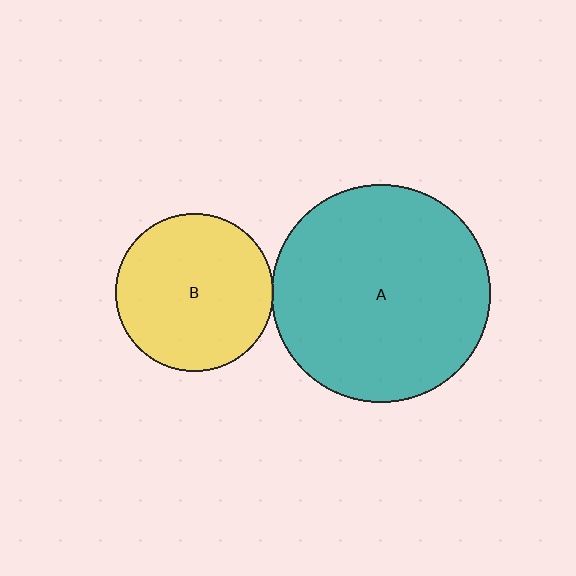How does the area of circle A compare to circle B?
Approximately 1.9 times.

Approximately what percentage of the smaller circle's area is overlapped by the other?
Approximately 5%.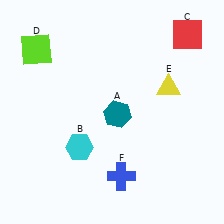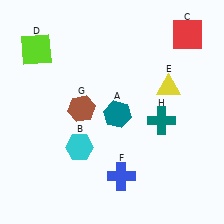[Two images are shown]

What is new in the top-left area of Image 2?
A brown hexagon (G) was added in the top-left area of Image 2.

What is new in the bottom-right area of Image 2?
A teal cross (H) was added in the bottom-right area of Image 2.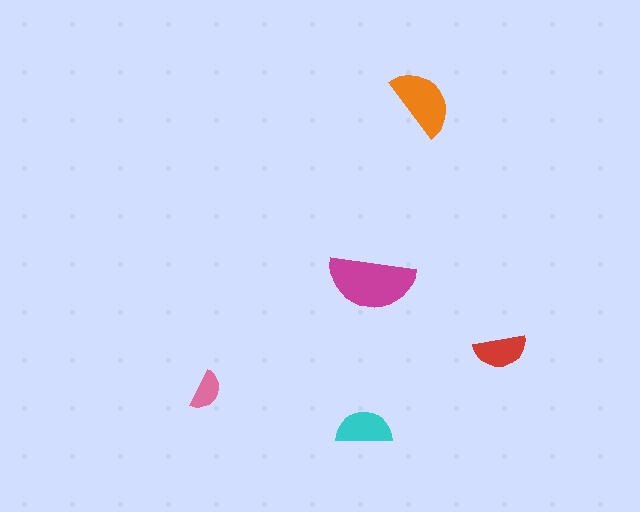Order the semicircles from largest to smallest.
the magenta one, the orange one, the cyan one, the red one, the pink one.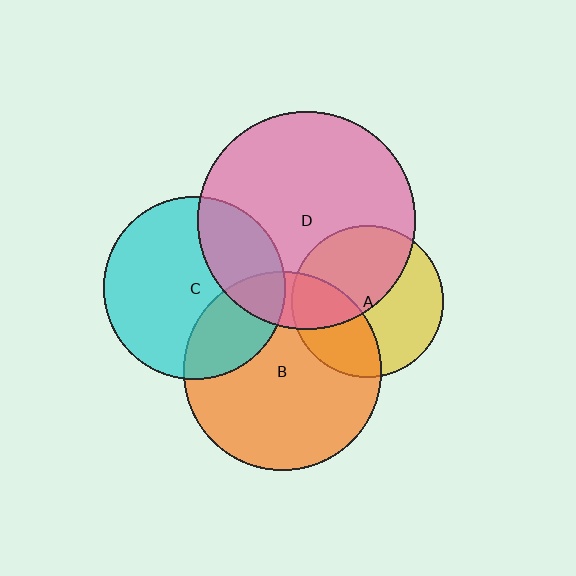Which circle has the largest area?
Circle D (pink).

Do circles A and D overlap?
Yes.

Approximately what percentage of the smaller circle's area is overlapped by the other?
Approximately 50%.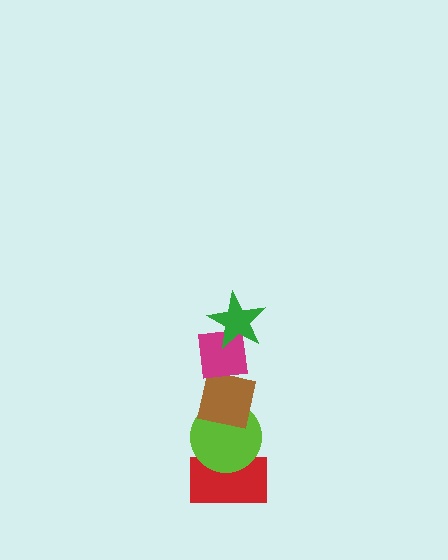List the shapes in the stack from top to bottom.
From top to bottom: the green star, the magenta square, the brown square, the lime circle, the red rectangle.